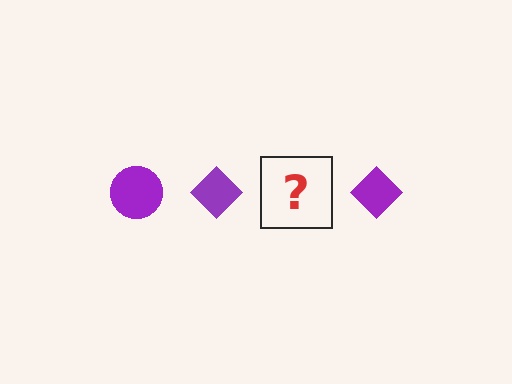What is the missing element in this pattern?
The missing element is a purple circle.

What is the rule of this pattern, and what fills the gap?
The rule is that the pattern cycles through circle, diamond shapes in purple. The gap should be filled with a purple circle.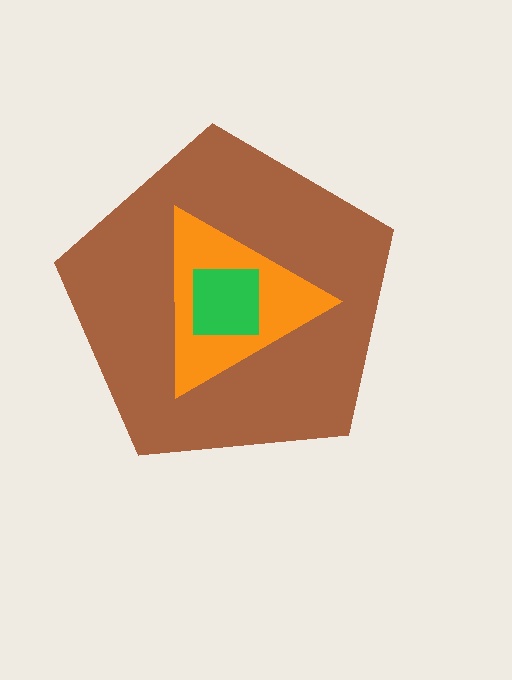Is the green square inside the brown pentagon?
Yes.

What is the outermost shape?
The brown pentagon.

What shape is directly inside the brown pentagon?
The orange triangle.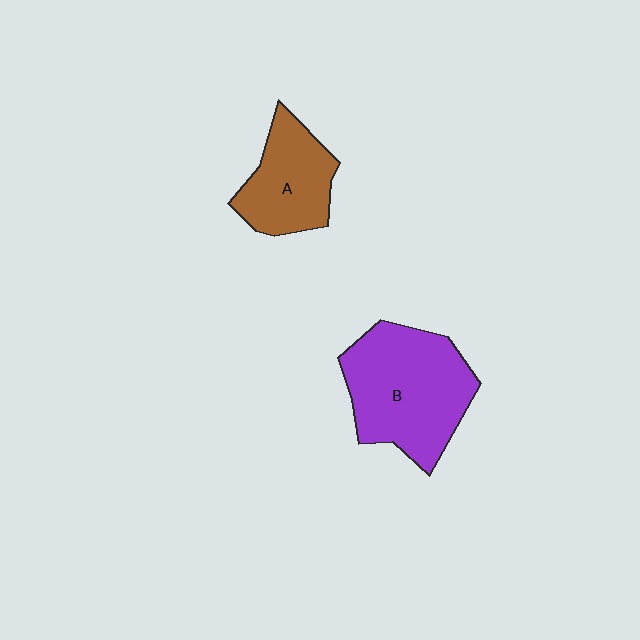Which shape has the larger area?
Shape B (purple).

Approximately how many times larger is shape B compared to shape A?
Approximately 1.6 times.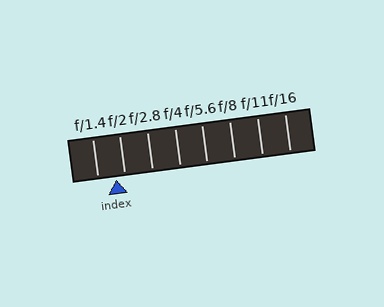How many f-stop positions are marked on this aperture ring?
There are 8 f-stop positions marked.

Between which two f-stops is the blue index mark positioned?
The index mark is between f/1.4 and f/2.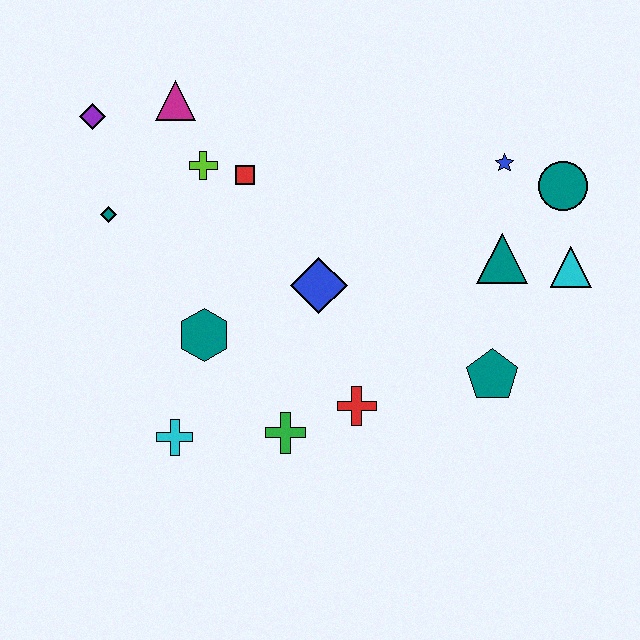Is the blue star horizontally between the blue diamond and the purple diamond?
No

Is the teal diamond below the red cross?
No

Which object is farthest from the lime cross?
The cyan triangle is farthest from the lime cross.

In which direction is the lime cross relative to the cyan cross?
The lime cross is above the cyan cross.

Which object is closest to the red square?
The lime cross is closest to the red square.